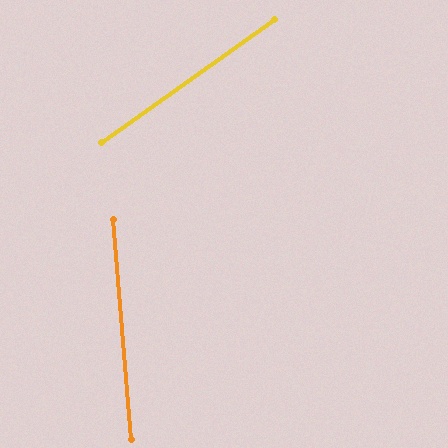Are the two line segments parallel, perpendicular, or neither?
Neither parallel nor perpendicular — they differ by about 59°.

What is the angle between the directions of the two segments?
Approximately 59 degrees.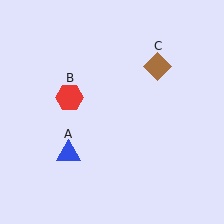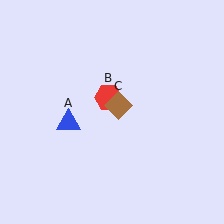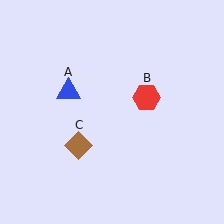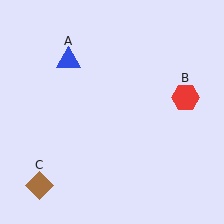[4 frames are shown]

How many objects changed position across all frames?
3 objects changed position: blue triangle (object A), red hexagon (object B), brown diamond (object C).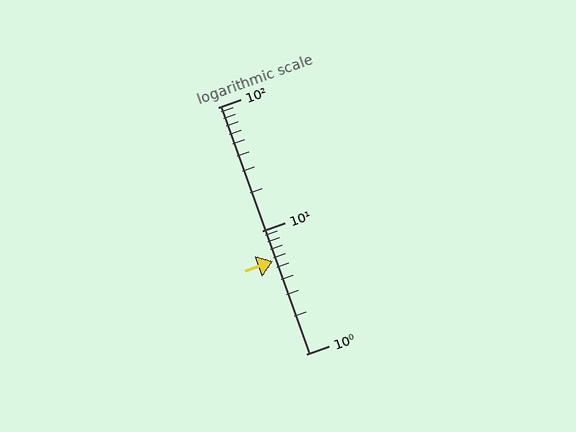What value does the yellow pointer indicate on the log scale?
The pointer indicates approximately 5.6.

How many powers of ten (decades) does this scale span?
The scale spans 2 decades, from 1 to 100.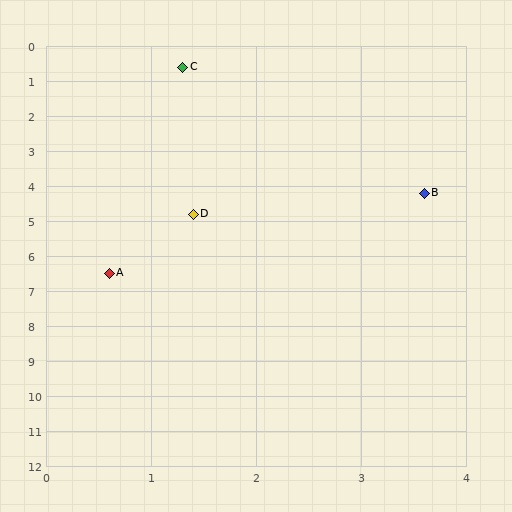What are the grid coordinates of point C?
Point C is at approximately (1.3, 0.6).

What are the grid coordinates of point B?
Point B is at approximately (3.6, 4.2).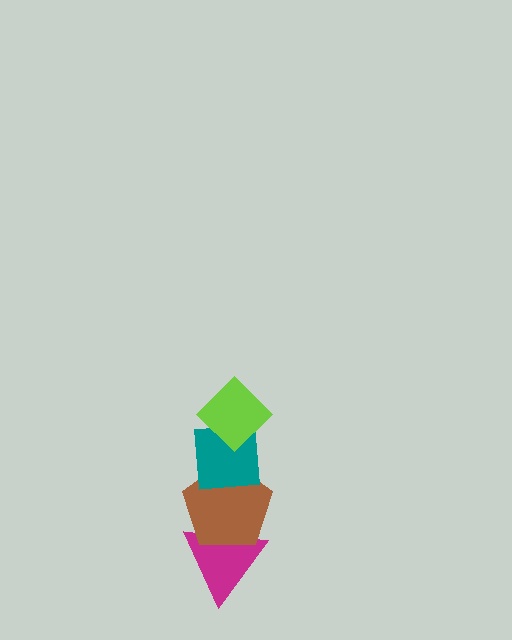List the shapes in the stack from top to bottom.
From top to bottom: the lime diamond, the teal square, the brown pentagon, the magenta triangle.